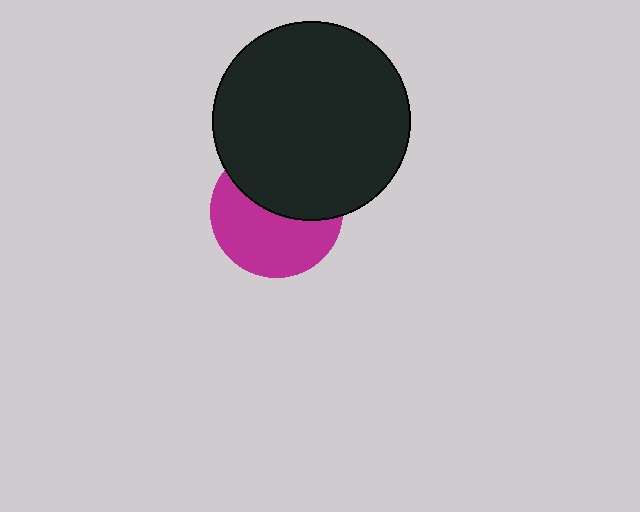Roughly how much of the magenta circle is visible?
About half of it is visible (roughly 54%).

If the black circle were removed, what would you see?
You would see the complete magenta circle.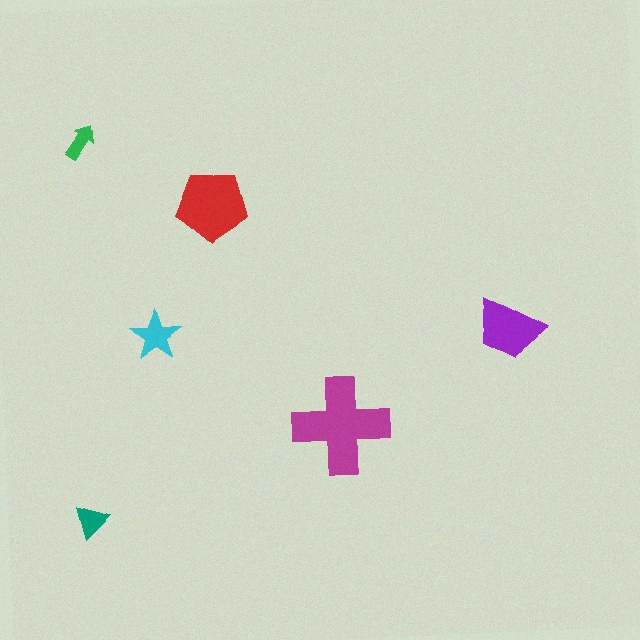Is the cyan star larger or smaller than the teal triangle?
Larger.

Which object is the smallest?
The green arrow.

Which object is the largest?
The magenta cross.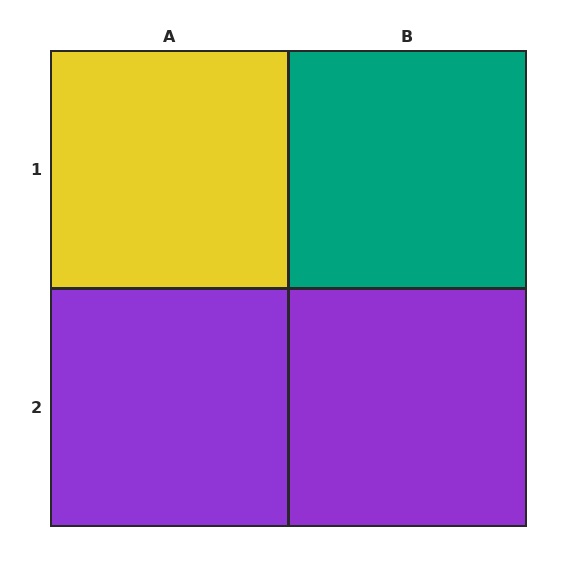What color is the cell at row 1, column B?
Teal.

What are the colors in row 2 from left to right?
Purple, purple.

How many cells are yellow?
1 cell is yellow.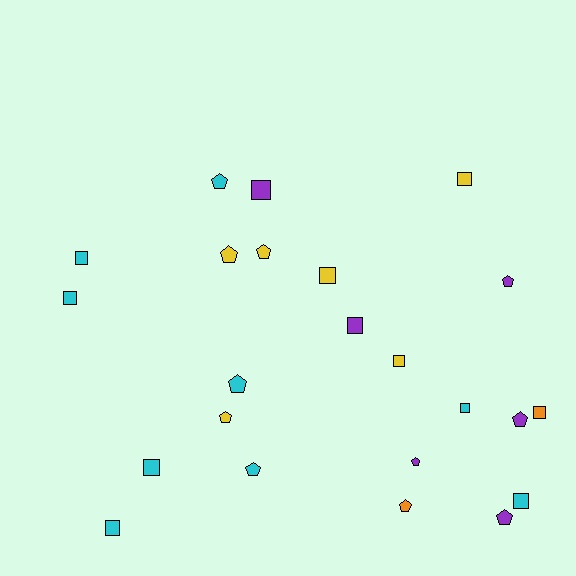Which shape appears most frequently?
Square, with 12 objects.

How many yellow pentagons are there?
There are 3 yellow pentagons.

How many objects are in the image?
There are 23 objects.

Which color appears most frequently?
Cyan, with 9 objects.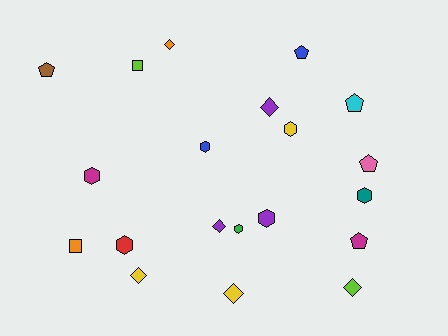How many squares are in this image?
There are 2 squares.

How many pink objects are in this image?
There is 1 pink object.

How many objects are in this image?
There are 20 objects.